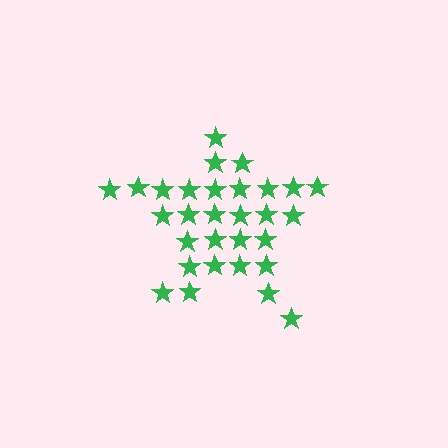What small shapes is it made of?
It is made of small stars.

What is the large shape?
The large shape is a star.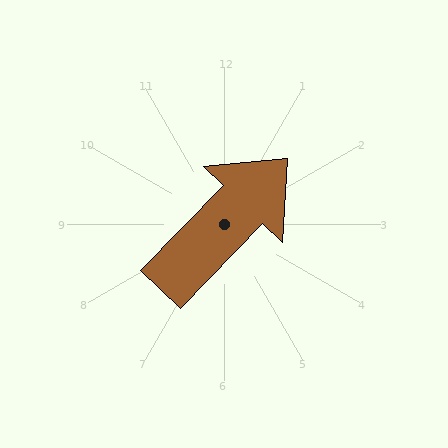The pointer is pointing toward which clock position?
Roughly 1 o'clock.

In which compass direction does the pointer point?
Northeast.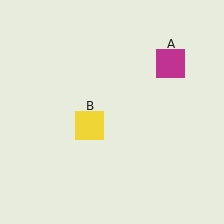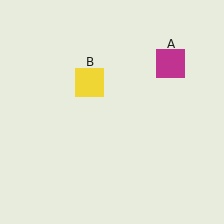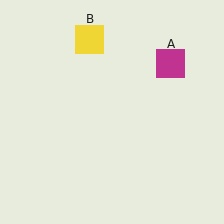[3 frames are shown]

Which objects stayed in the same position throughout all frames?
Magenta square (object A) remained stationary.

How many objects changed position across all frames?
1 object changed position: yellow square (object B).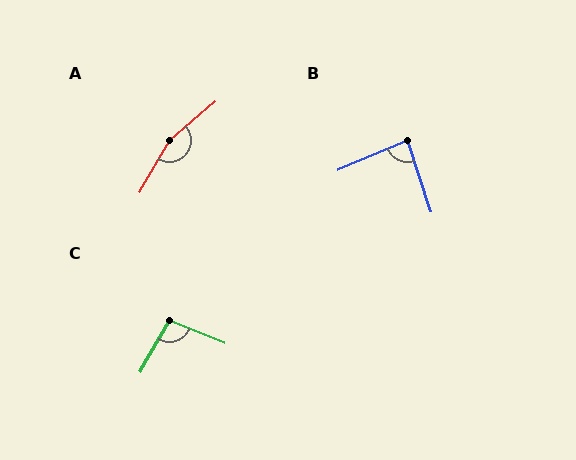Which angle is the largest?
A, at approximately 160 degrees.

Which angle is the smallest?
B, at approximately 85 degrees.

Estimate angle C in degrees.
Approximately 98 degrees.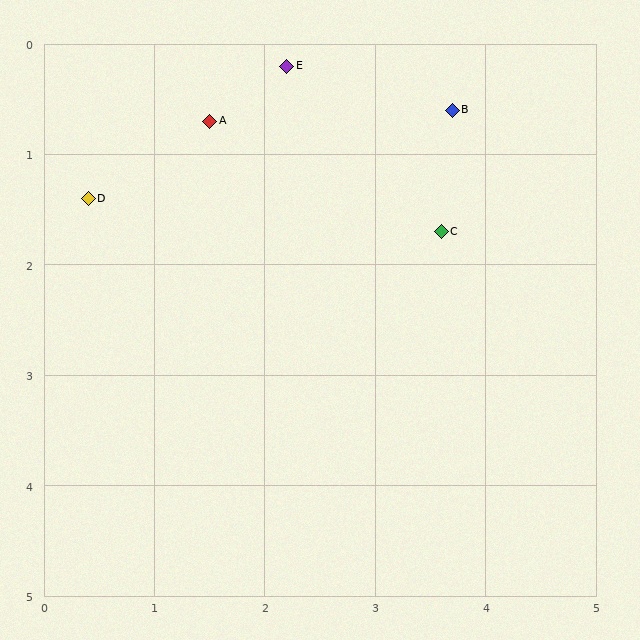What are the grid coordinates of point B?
Point B is at approximately (3.7, 0.6).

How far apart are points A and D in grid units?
Points A and D are about 1.3 grid units apart.